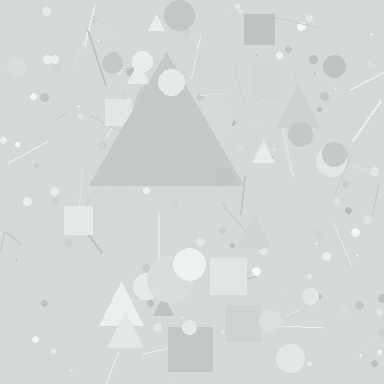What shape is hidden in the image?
A triangle is hidden in the image.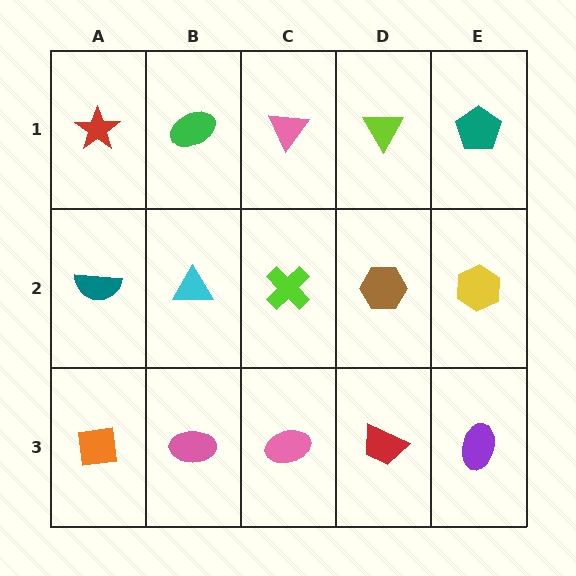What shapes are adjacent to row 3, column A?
A teal semicircle (row 2, column A), a pink ellipse (row 3, column B).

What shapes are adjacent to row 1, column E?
A yellow hexagon (row 2, column E), a lime triangle (row 1, column D).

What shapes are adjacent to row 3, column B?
A cyan triangle (row 2, column B), an orange square (row 3, column A), a pink ellipse (row 3, column C).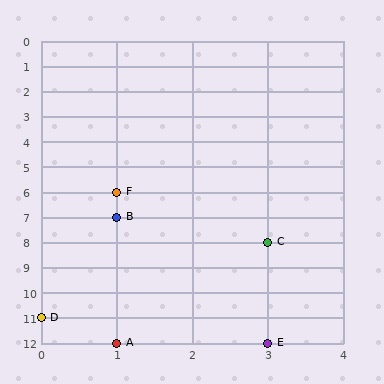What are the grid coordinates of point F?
Point F is at grid coordinates (1, 6).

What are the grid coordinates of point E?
Point E is at grid coordinates (3, 12).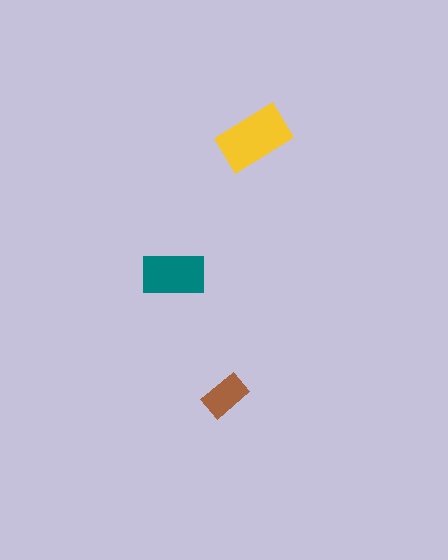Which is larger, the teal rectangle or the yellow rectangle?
The yellow one.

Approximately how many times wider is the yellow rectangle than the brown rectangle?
About 1.5 times wider.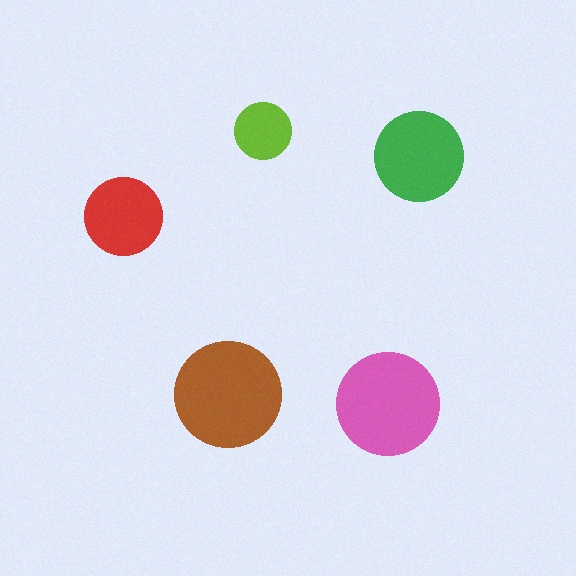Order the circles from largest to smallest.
the brown one, the pink one, the green one, the red one, the lime one.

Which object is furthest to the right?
The green circle is rightmost.